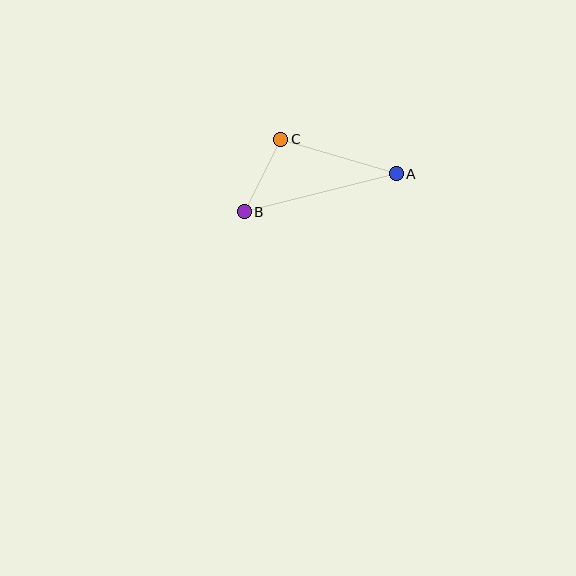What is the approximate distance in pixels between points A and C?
The distance between A and C is approximately 120 pixels.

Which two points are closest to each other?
Points B and C are closest to each other.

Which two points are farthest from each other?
Points A and B are farthest from each other.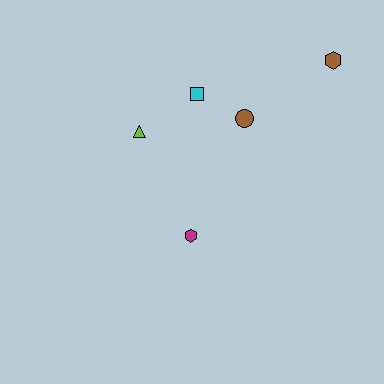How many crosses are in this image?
There are no crosses.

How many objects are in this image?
There are 5 objects.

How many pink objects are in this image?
There are no pink objects.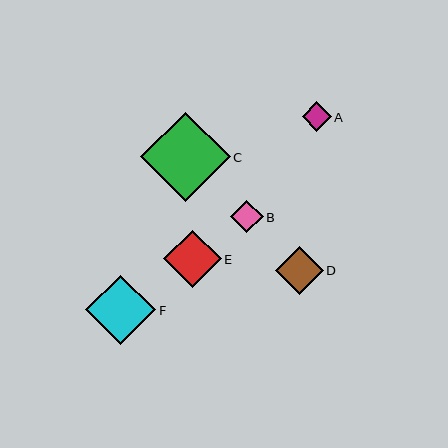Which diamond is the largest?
Diamond C is the largest with a size of approximately 89 pixels.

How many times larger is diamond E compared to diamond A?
Diamond E is approximately 2.0 times the size of diamond A.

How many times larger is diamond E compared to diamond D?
Diamond E is approximately 1.2 times the size of diamond D.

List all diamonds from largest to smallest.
From largest to smallest: C, F, E, D, B, A.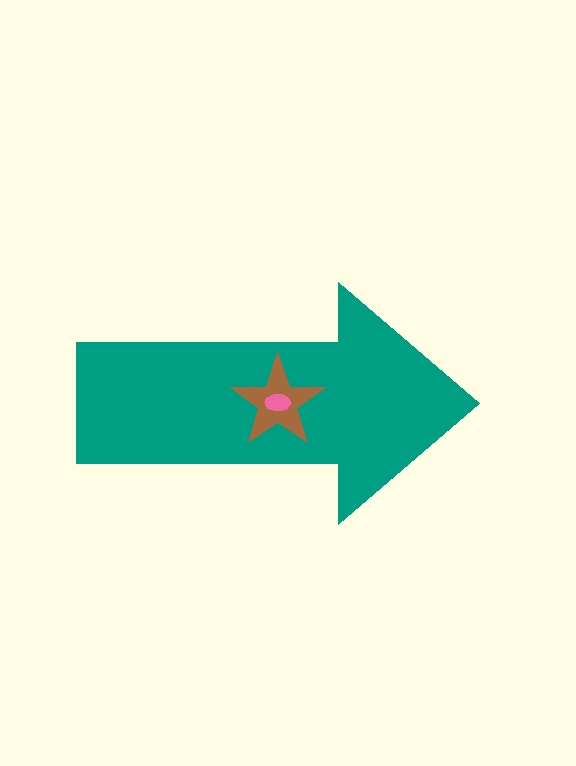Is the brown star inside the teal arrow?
Yes.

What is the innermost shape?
The pink ellipse.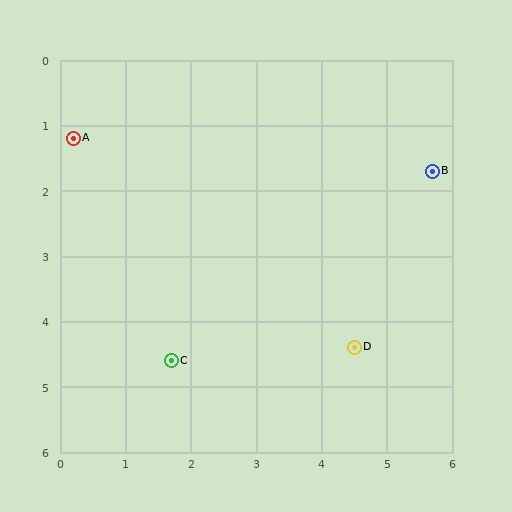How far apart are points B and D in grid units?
Points B and D are about 3.0 grid units apart.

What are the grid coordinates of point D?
Point D is at approximately (4.5, 4.4).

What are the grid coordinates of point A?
Point A is at approximately (0.2, 1.2).